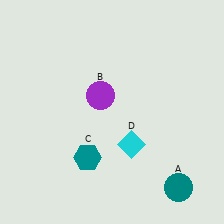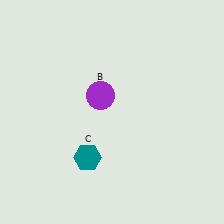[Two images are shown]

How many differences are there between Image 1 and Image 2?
There are 2 differences between the two images.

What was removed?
The cyan diamond (D), the teal circle (A) were removed in Image 2.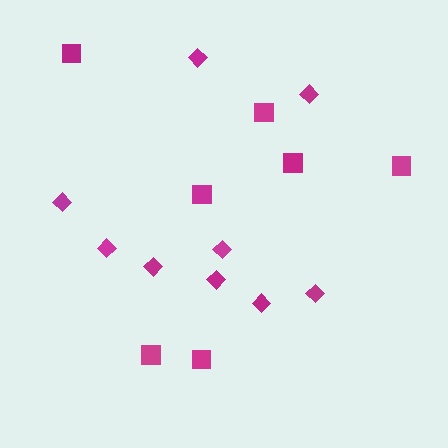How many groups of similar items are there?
There are 2 groups: one group of diamonds (9) and one group of squares (7).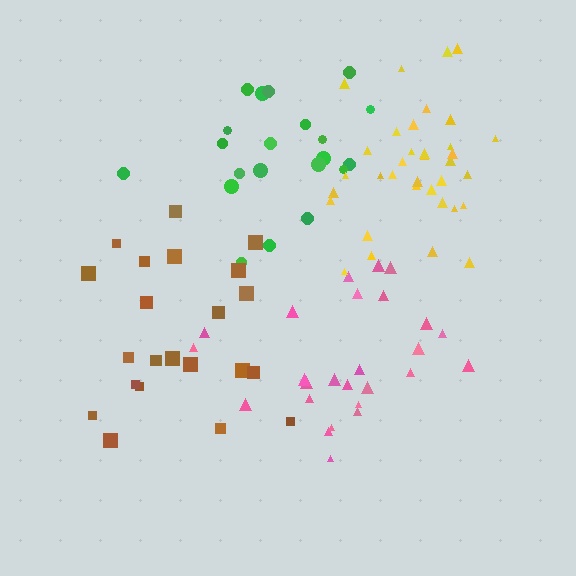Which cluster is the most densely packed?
Yellow.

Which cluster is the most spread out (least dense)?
Pink.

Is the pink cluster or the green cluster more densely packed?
Green.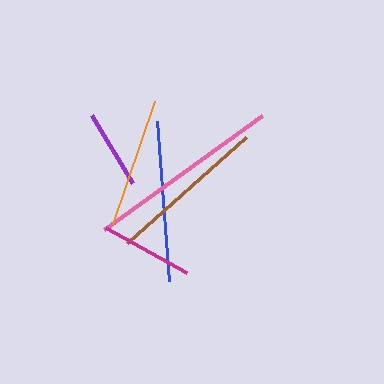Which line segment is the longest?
The pink line is the longest at approximately 195 pixels.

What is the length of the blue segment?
The blue segment is approximately 160 pixels long.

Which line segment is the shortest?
The purple line is the shortest at approximately 80 pixels.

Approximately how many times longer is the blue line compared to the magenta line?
The blue line is approximately 1.7 times the length of the magenta line.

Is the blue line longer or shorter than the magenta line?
The blue line is longer than the magenta line.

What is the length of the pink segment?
The pink segment is approximately 195 pixels long.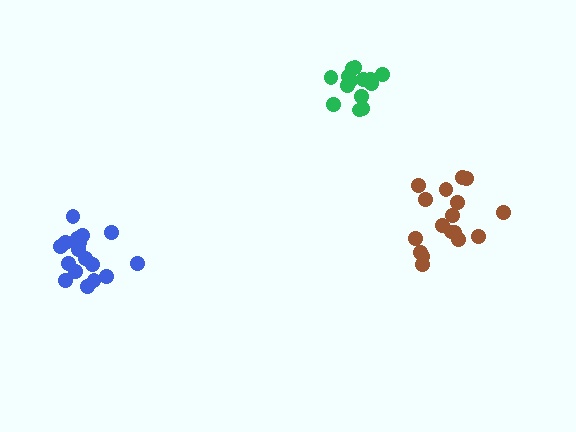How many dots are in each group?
Group 1: 17 dots, Group 2: 14 dots, Group 3: 17 dots (48 total).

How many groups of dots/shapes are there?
There are 3 groups.